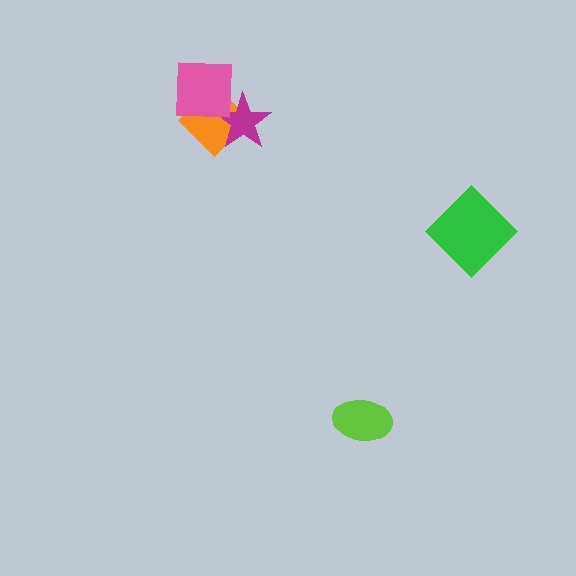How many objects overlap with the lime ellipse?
0 objects overlap with the lime ellipse.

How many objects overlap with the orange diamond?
2 objects overlap with the orange diamond.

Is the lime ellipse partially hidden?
No, no other shape covers it.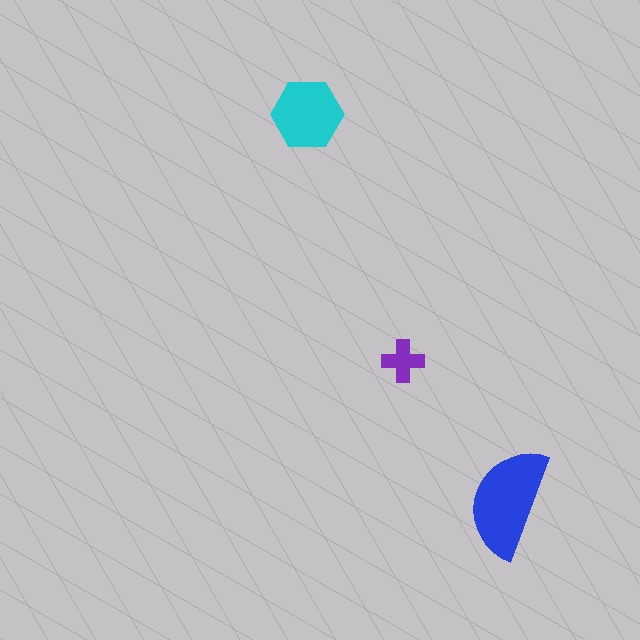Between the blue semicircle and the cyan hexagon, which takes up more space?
The blue semicircle.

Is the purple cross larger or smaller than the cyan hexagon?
Smaller.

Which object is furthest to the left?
The cyan hexagon is leftmost.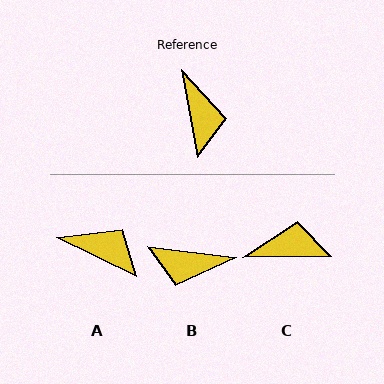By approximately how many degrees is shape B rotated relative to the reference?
Approximately 107 degrees clockwise.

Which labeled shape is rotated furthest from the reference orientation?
B, about 107 degrees away.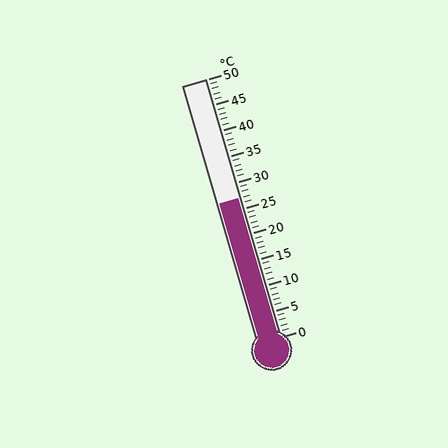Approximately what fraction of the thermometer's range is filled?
The thermometer is filled to approximately 55% of its range.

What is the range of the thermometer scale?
The thermometer scale ranges from 0°C to 50°C.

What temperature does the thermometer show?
The thermometer shows approximately 27°C.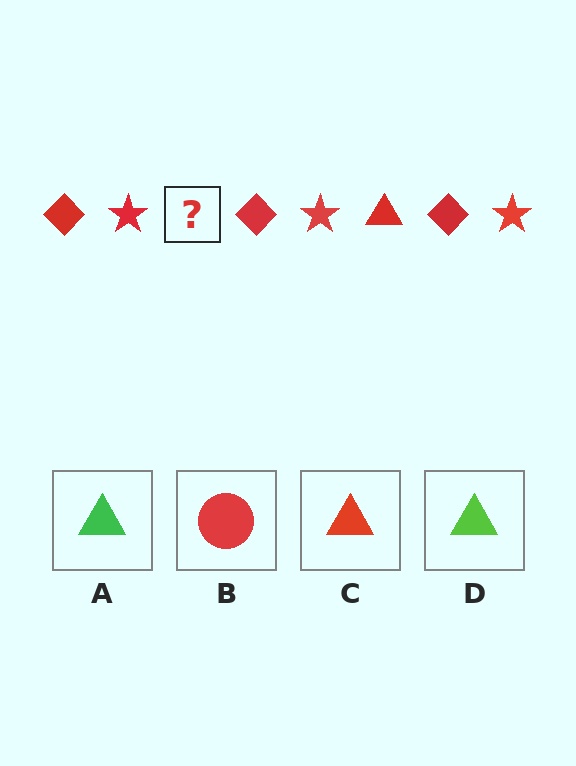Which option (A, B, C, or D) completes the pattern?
C.